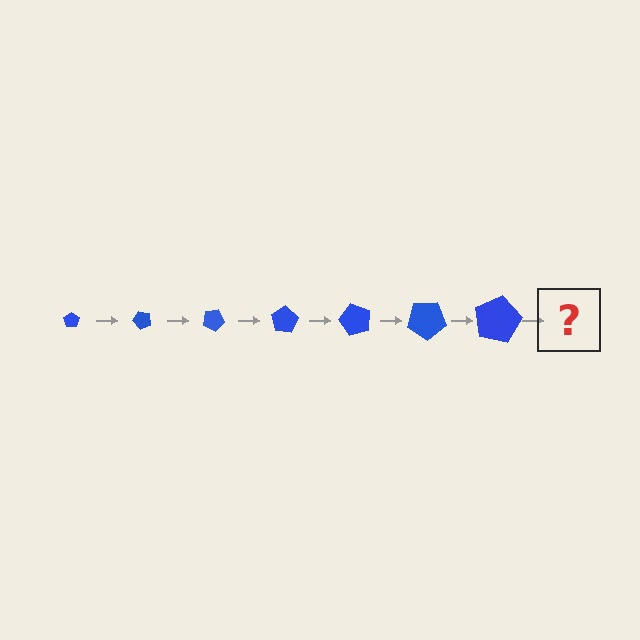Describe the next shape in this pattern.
It should be a pentagon, larger than the previous one and rotated 350 degrees from the start.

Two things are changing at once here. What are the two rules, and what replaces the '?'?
The two rules are that the pentagon grows larger each step and it rotates 50 degrees each step. The '?' should be a pentagon, larger than the previous one and rotated 350 degrees from the start.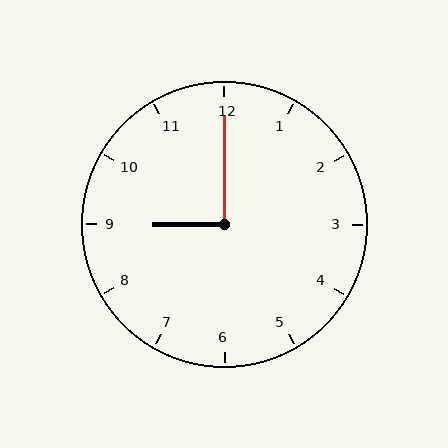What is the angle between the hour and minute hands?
Approximately 90 degrees.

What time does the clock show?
9:00.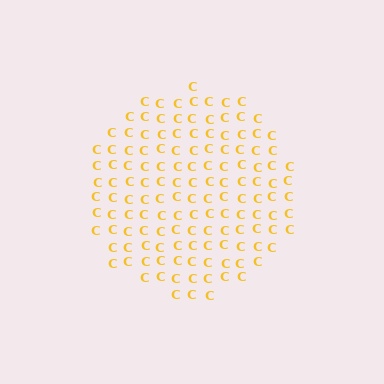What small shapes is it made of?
It is made of small letter C's.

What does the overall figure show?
The overall figure shows a circle.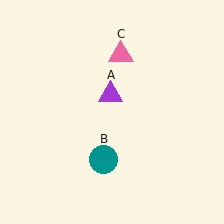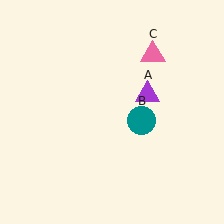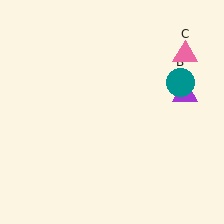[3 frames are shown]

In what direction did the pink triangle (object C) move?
The pink triangle (object C) moved right.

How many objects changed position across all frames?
3 objects changed position: purple triangle (object A), teal circle (object B), pink triangle (object C).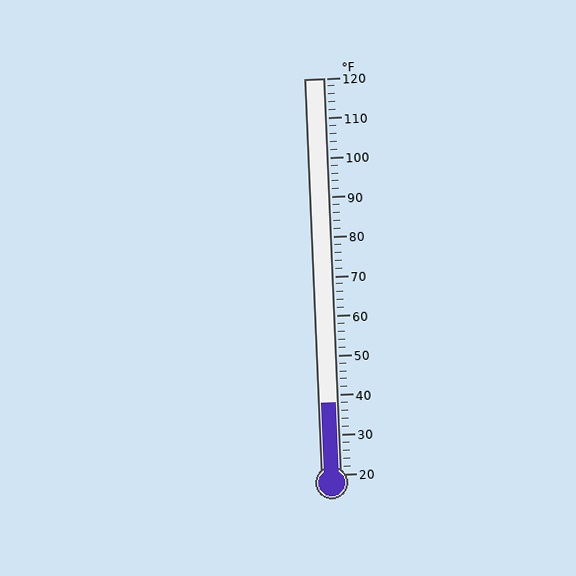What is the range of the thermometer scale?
The thermometer scale ranges from 20°F to 120°F.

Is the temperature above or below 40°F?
The temperature is below 40°F.